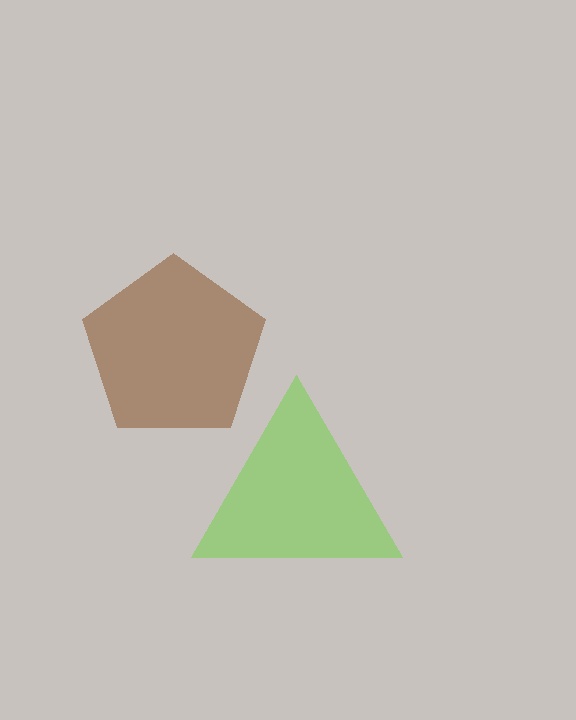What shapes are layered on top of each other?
The layered shapes are: a brown pentagon, a lime triangle.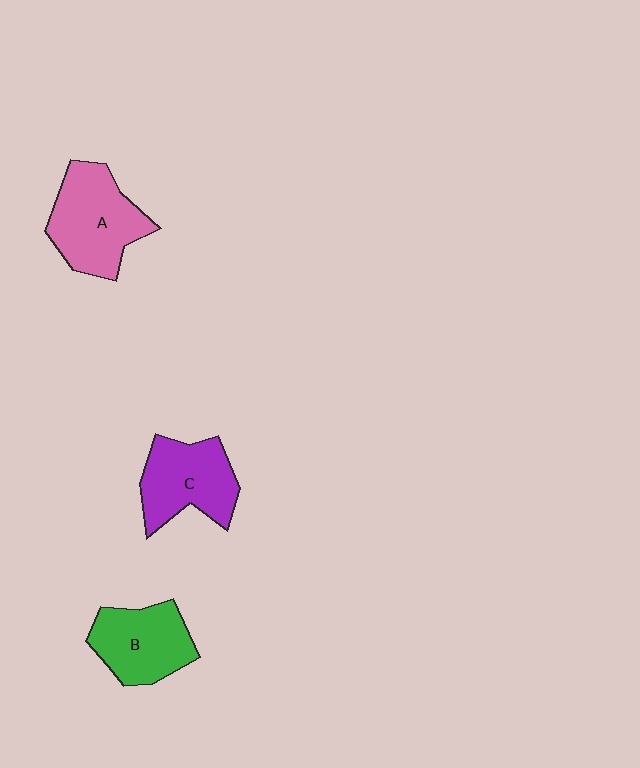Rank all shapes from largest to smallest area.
From largest to smallest: A (pink), C (purple), B (green).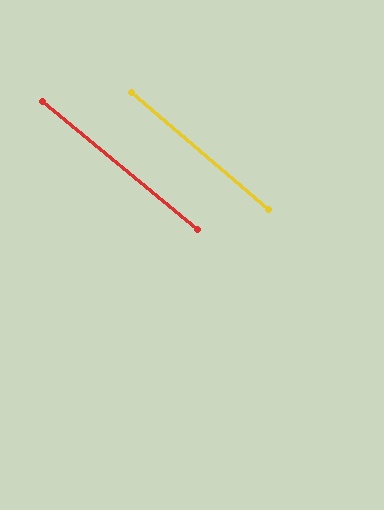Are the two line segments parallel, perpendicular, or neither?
Parallel — their directions differ by only 1.1°.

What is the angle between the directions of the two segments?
Approximately 1 degree.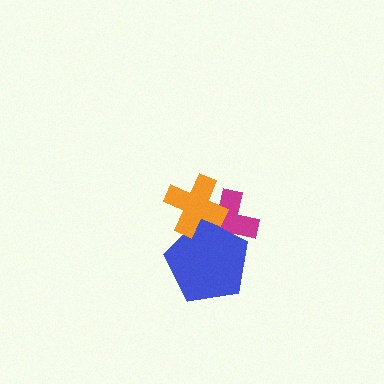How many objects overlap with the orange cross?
2 objects overlap with the orange cross.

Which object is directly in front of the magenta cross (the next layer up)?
The blue pentagon is directly in front of the magenta cross.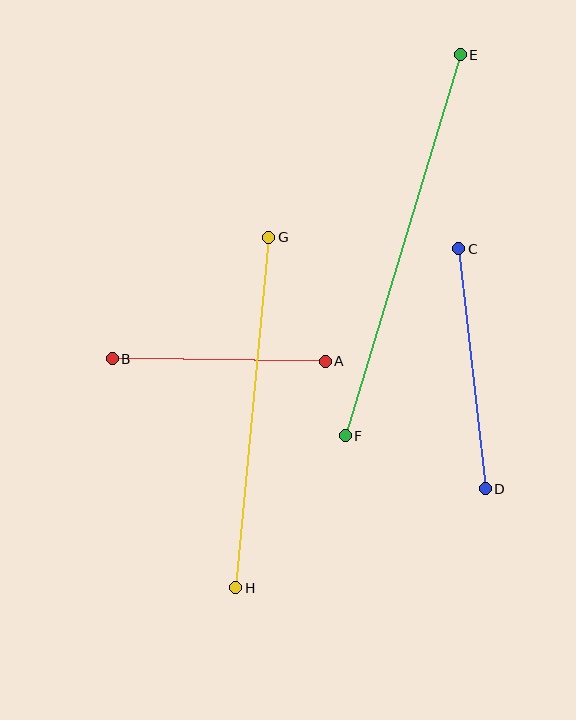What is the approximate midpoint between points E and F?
The midpoint is at approximately (403, 245) pixels.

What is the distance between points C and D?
The distance is approximately 241 pixels.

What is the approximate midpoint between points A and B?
The midpoint is at approximately (219, 360) pixels.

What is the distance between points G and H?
The distance is approximately 352 pixels.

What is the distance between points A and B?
The distance is approximately 213 pixels.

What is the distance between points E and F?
The distance is approximately 398 pixels.